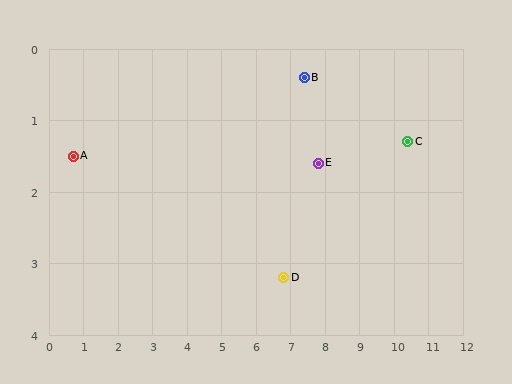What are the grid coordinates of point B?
Point B is at approximately (7.4, 0.4).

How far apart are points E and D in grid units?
Points E and D are about 1.9 grid units apart.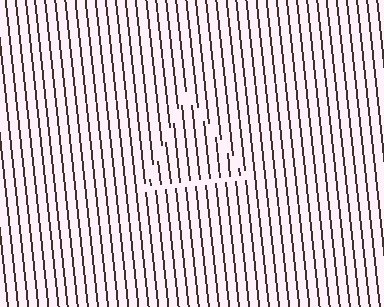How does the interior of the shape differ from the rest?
The interior of the shape contains the same grating, shifted by half a period — the contour is defined by the phase discontinuity where line-ends from the inner and outer gratings abut.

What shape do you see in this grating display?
An illusory triangle. The interior of the shape contains the same grating, shifted by half a period — the contour is defined by the phase discontinuity where line-ends from the inner and outer gratings abut.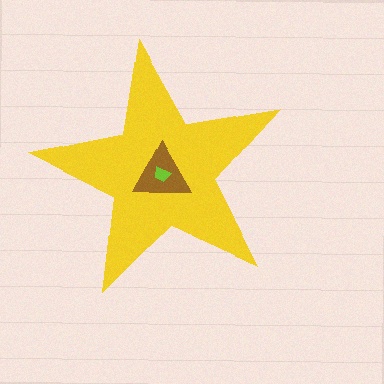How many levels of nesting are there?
3.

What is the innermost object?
The lime trapezoid.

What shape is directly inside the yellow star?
The brown triangle.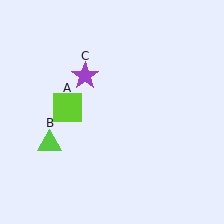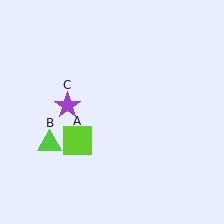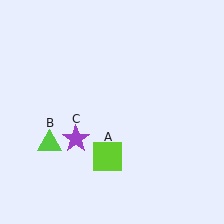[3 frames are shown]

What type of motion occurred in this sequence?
The lime square (object A), purple star (object C) rotated counterclockwise around the center of the scene.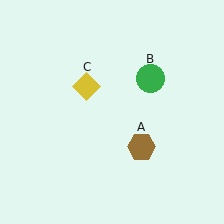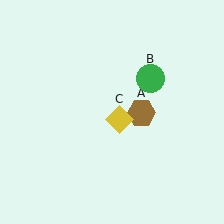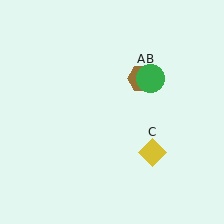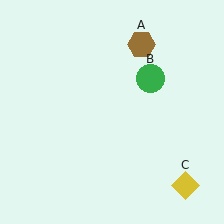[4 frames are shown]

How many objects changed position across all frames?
2 objects changed position: brown hexagon (object A), yellow diamond (object C).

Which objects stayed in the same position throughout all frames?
Green circle (object B) remained stationary.